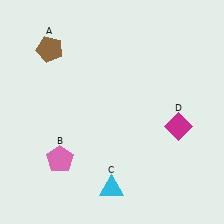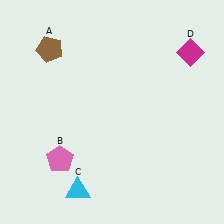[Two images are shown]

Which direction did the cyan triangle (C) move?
The cyan triangle (C) moved left.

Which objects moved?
The objects that moved are: the cyan triangle (C), the magenta diamond (D).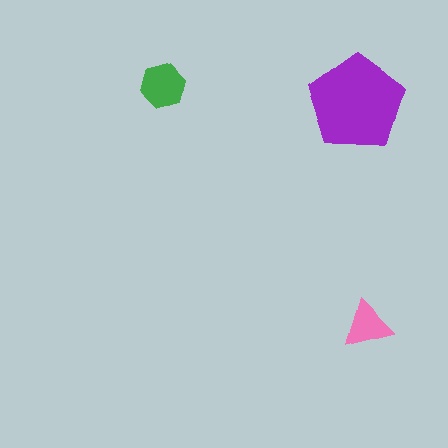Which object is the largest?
The purple pentagon.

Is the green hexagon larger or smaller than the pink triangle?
Larger.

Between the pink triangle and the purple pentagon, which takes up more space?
The purple pentagon.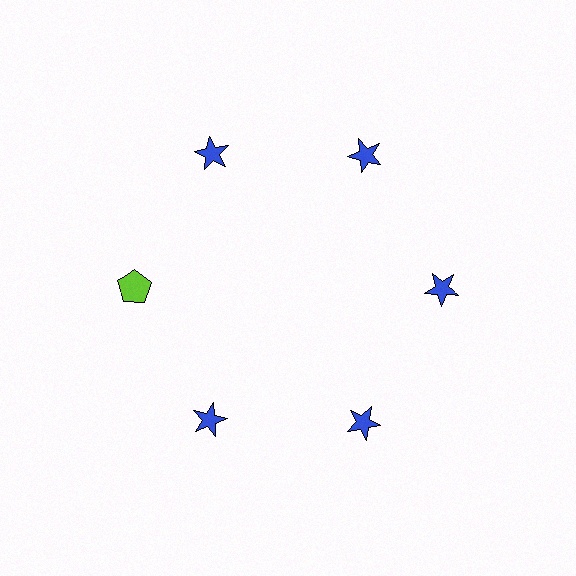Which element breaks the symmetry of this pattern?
The lime pentagon at roughly the 9 o'clock position breaks the symmetry. All other shapes are blue stars.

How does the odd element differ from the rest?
It differs in both color (lime instead of blue) and shape (pentagon instead of star).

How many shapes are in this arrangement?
There are 6 shapes arranged in a ring pattern.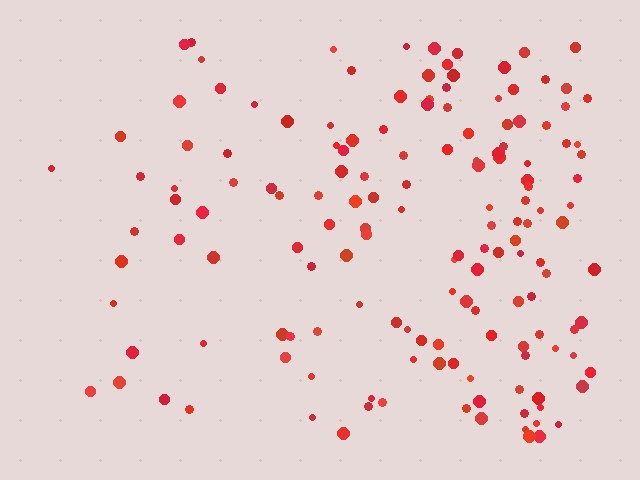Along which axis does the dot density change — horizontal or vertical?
Horizontal.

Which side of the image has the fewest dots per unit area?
The left.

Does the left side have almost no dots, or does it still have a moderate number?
Still a moderate number, just noticeably fewer than the right.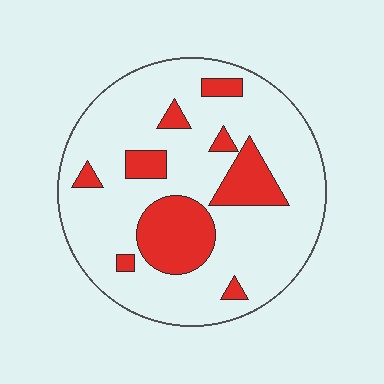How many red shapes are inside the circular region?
9.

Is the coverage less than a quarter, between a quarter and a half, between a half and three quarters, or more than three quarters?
Less than a quarter.